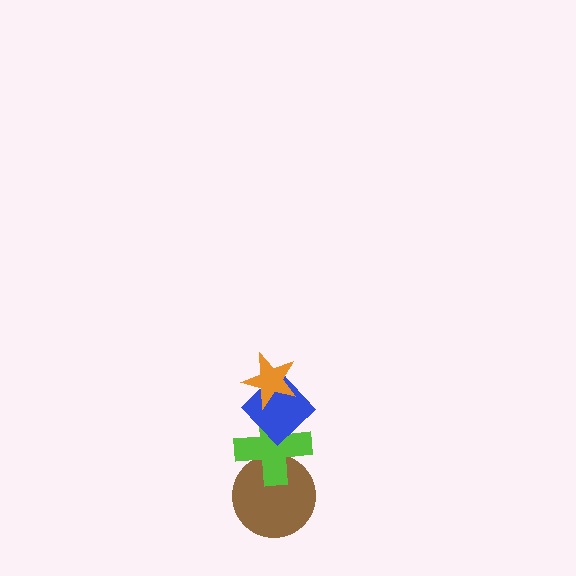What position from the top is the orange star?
The orange star is 1st from the top.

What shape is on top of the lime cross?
The blue diamond is on top of the lime cross.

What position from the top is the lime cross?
The lime cross is 3rd from the top.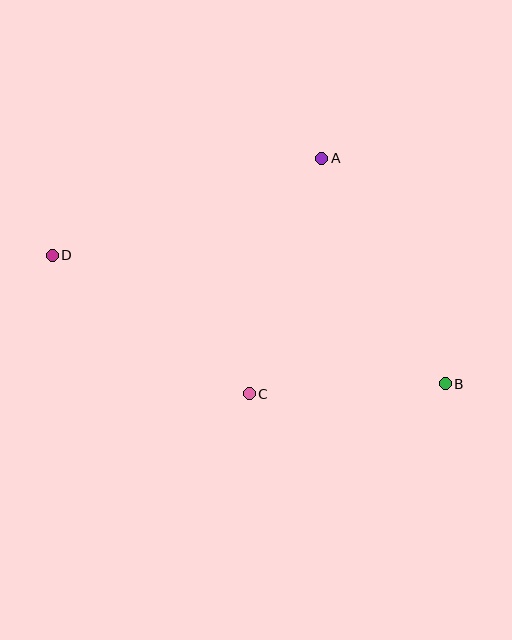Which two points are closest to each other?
Points B and C are closest to each other.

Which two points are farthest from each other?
Points B and D are farthest from each other.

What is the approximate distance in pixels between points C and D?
The distance between C and D is approximately 241 pixels.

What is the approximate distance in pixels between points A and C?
The distance between A and C is approximately 246 pixels.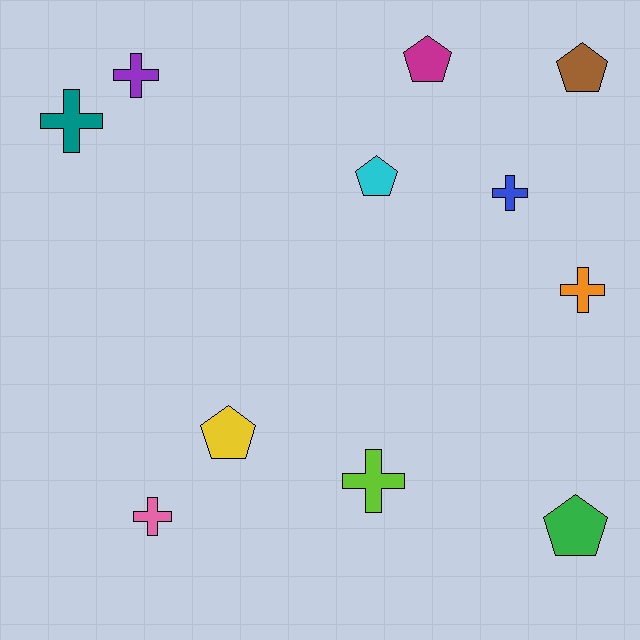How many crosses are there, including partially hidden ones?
There are 6 crosses.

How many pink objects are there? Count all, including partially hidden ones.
There is 1 pink object.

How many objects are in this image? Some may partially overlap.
There are 11 objects.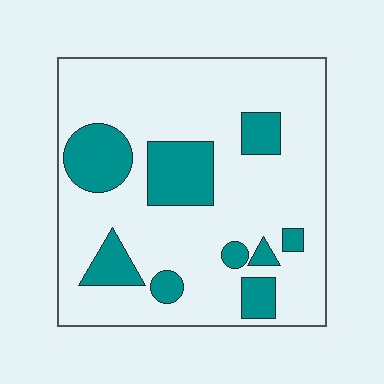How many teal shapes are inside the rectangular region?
9.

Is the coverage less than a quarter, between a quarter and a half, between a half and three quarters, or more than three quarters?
Less than a quarter.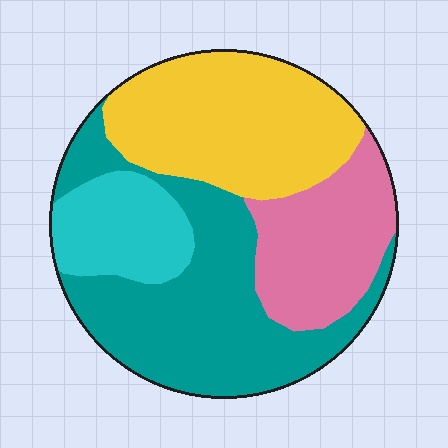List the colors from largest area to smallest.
From largest to smallest: teal, yellow, pink, cyan.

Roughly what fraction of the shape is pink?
Pink covers roughly 20% of the shape.